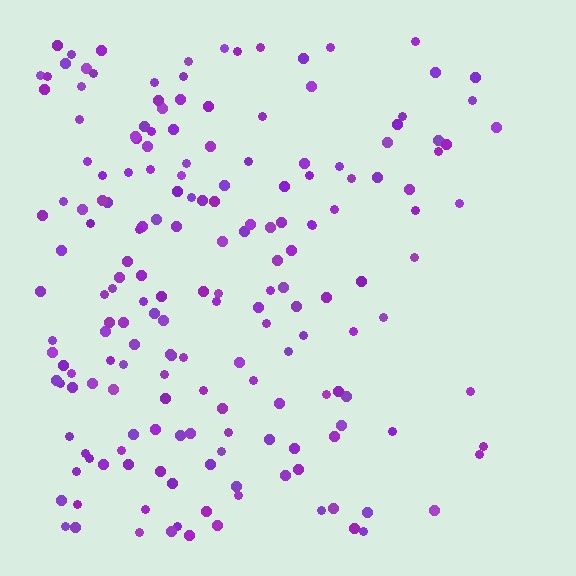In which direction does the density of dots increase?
From right to left, with the left side densest.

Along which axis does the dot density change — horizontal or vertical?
Horizontal.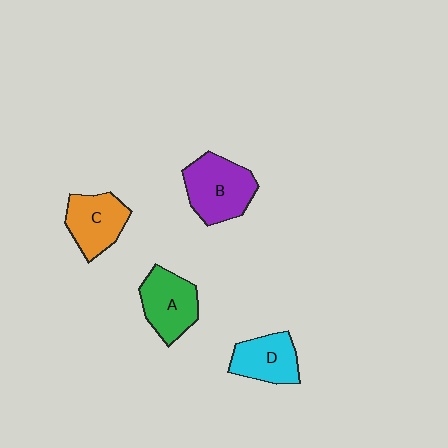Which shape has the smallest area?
Shape D (cyan).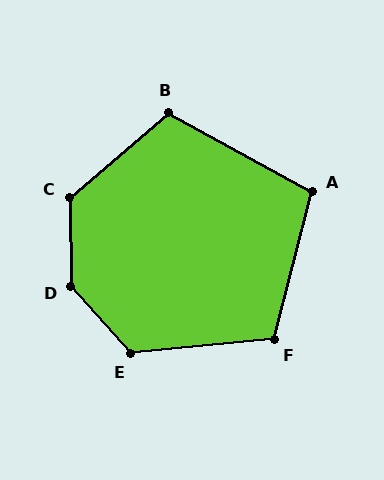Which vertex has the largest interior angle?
D, at approximately 140 degrees.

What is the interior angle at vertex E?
Approximately 126 degrees (obtuse).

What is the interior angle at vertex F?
Approximately 110 degrees (obtuse).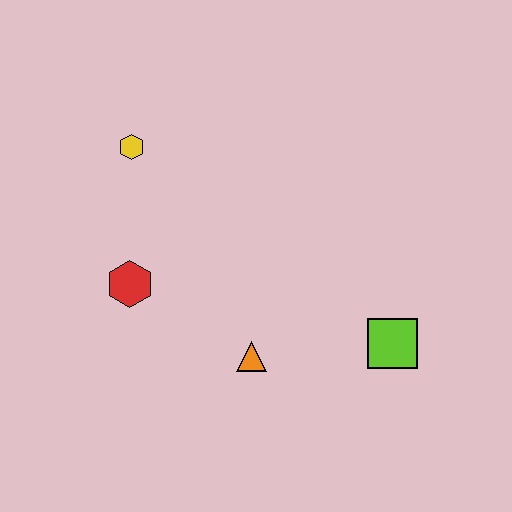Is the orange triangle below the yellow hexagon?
Yes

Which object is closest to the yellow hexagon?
The red hexagon is closest to the yellow hexagon.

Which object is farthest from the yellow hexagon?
The lime square is farthest from the yellow hexagon.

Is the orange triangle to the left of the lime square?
Yes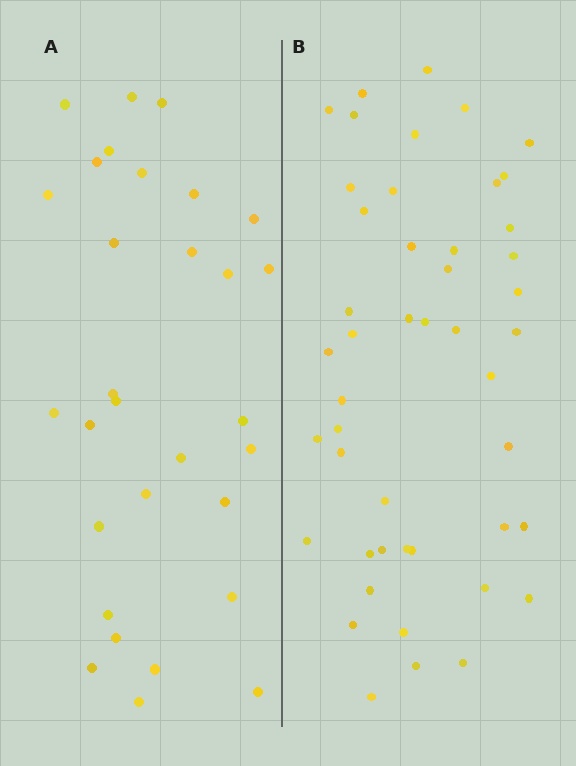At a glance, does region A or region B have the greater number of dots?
Region B (the right region) has more dots.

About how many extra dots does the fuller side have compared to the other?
Region B has approximately 15 more dots than region A.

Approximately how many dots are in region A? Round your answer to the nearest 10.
About 30 dots.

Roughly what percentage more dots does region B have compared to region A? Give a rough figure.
About 55% more.